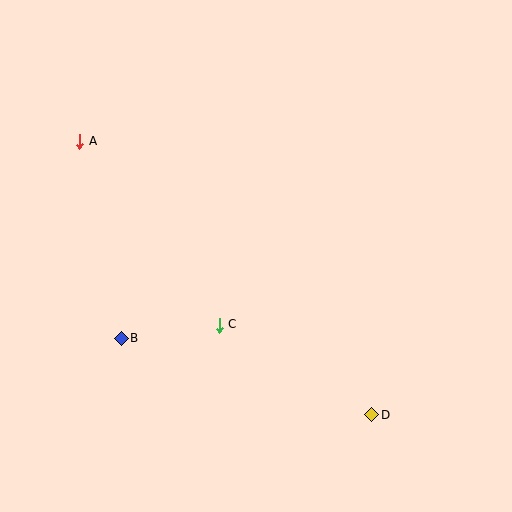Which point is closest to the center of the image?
Point C at (219, 325) is closest to the center.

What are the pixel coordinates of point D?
Point D is at (371, 415).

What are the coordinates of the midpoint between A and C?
The midpoint between A and C is at (150, 233).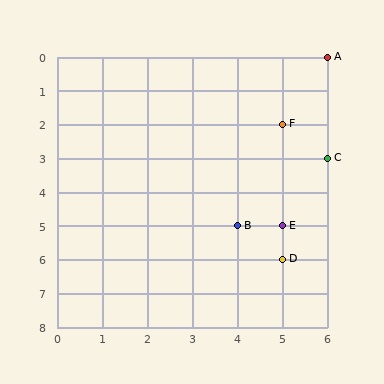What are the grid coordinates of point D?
Point D is at grid coordinates (5, 6).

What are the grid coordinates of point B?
Point B is at grid coordinates (4, 5).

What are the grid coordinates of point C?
Point C is at grid coordinates (6, 3).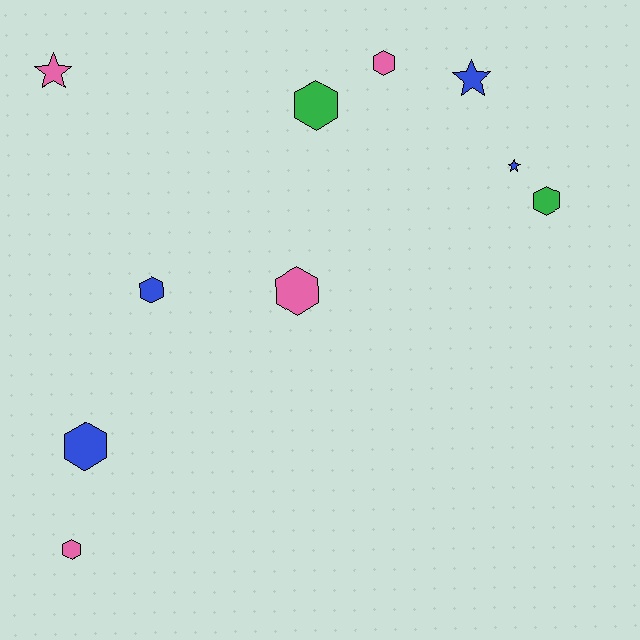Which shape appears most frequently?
Hexagon, with 7 objects.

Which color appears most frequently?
Blue, with 4 objects.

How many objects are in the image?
There are 10 objects.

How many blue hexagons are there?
There are 2 blue hexagons.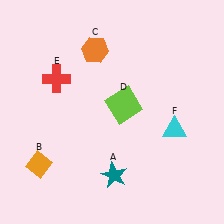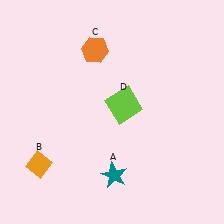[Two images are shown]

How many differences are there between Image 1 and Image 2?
There are 2 differences between the two images.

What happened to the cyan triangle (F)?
The cyan triangle (F) was removed in Image 2. It was in the bottom-right area of Image 1.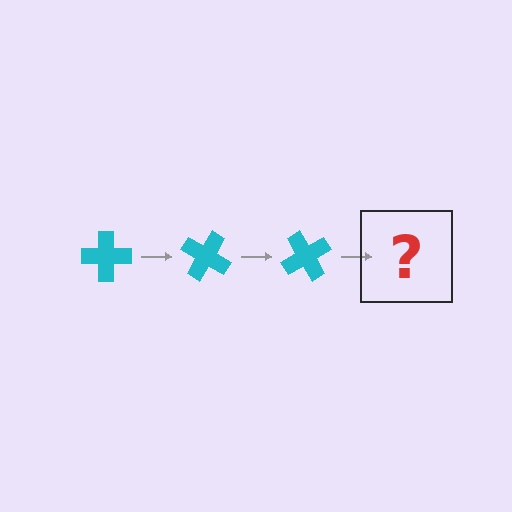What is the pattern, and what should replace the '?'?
The pattern is that the cross rotates 30 degrees each step. The '?' should be a cyan cross rotated 90 degrees.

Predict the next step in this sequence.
The next step is a cyan cross rotated 90 degrees.